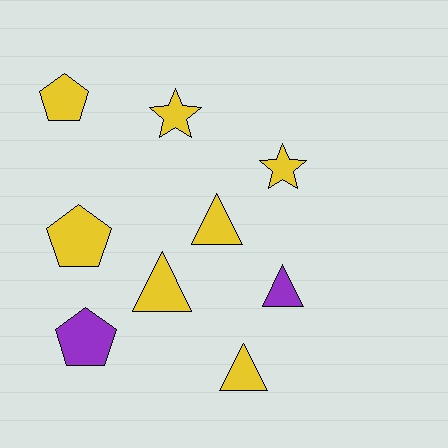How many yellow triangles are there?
There are 3 yellow triangles.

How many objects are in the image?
There are 9 objects.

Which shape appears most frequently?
Triangle, with 4 objects.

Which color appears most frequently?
Yellow, with 7 objects.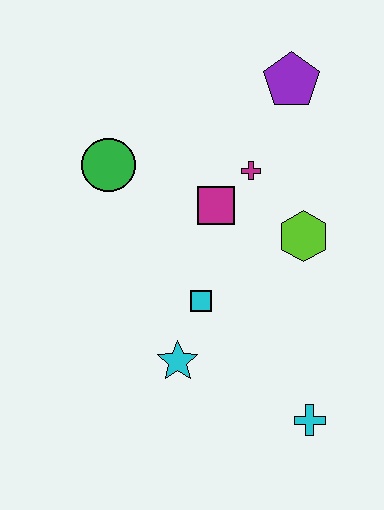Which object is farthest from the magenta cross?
The cyan cross is farthest from the magenta cross.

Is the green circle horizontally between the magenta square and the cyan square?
No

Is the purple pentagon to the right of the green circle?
Yes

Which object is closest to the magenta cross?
The magenta square is closest to the magenta cross.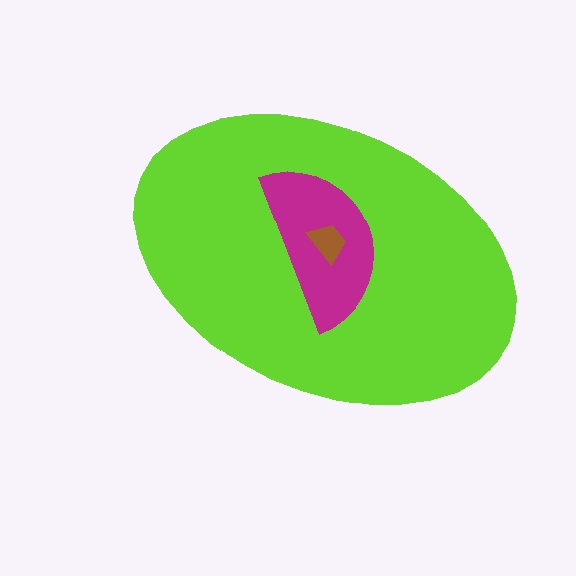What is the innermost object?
The brown trapezoid.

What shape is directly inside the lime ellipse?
The magenta semicircle.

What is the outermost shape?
The lime ellipse.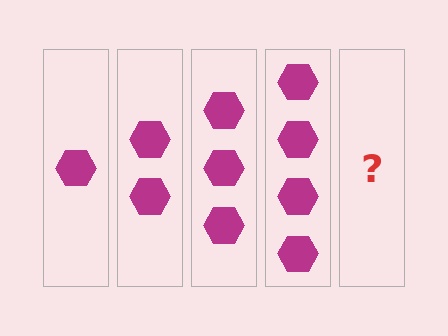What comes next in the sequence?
The next element should be 5 hexagons.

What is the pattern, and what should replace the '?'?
The pattern is that each step adds one more hexagon. The '?' should be 5 hexagons.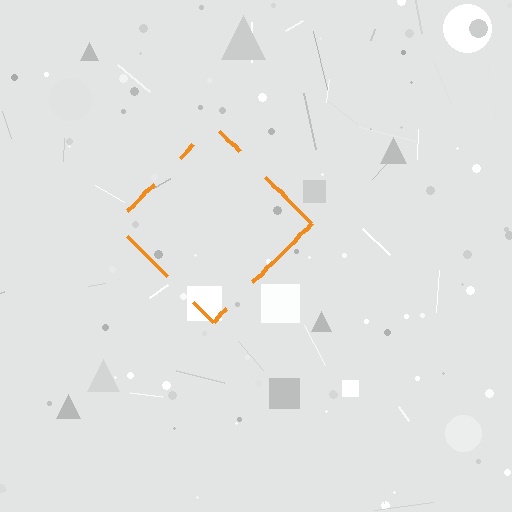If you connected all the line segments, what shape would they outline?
They would outline a diamond.